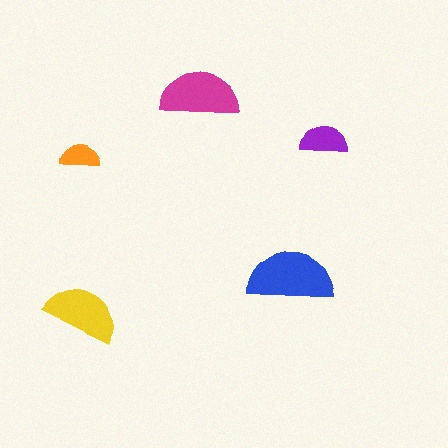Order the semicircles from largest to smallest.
the blue one, the magenta one, the yellow one, the purple one, the orange one.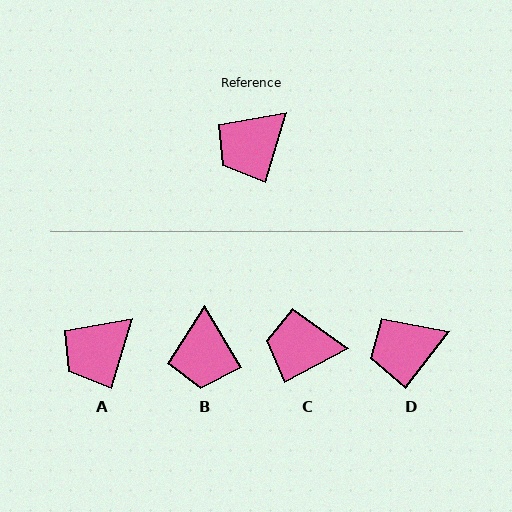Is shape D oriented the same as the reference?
No, it is off by about 20 degrees.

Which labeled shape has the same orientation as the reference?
A.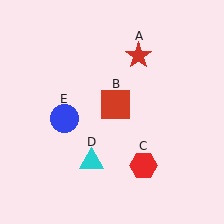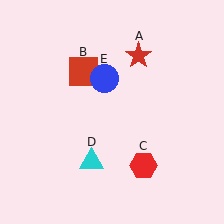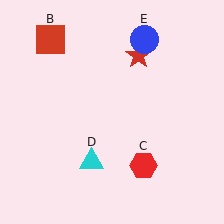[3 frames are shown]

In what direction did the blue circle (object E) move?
The blue circle (object E) moved up and to the right.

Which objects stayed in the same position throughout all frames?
Red star (object A) and red hexagon (object C) and cyan triangle (object D) remained stationary.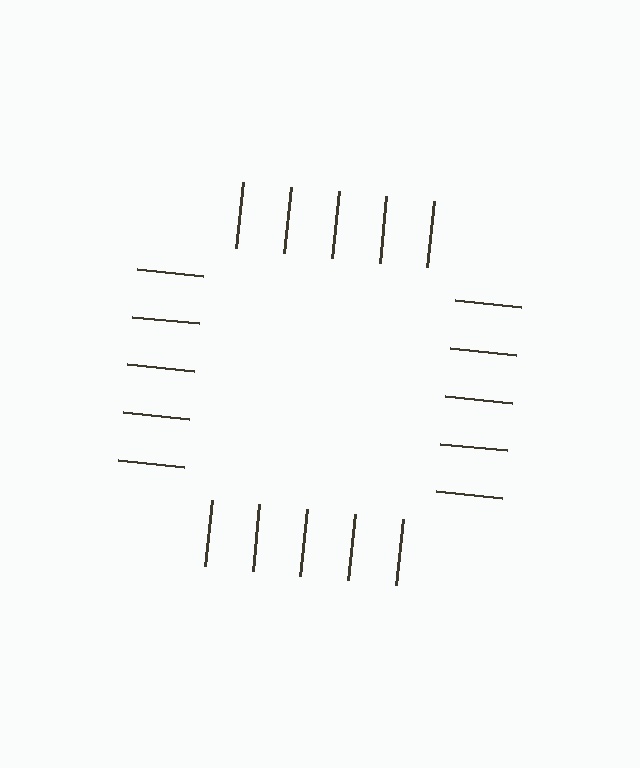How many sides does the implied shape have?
4 sides — the line-ends trace a square.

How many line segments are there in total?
20 — 5 along each of the 4 edges.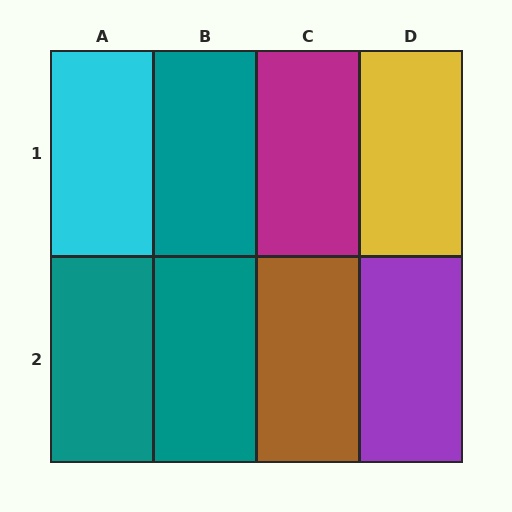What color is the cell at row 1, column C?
Magenta.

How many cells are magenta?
1 cell is magenta.